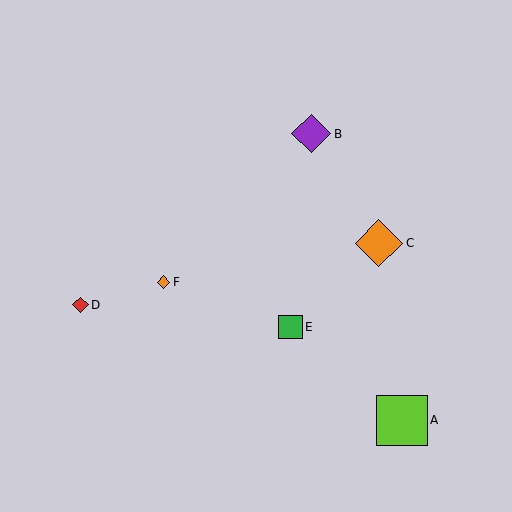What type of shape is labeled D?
Shape D is a red diamond.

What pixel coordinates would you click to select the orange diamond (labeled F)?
Click at (164, 282) to select the orange diamond F.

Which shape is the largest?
The lime square (labeled A) is the largest.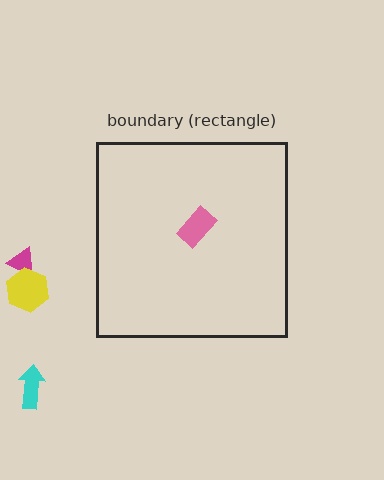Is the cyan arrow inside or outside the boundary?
Outside.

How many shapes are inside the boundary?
1 inside, 3 outside.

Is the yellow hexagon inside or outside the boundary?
Outside.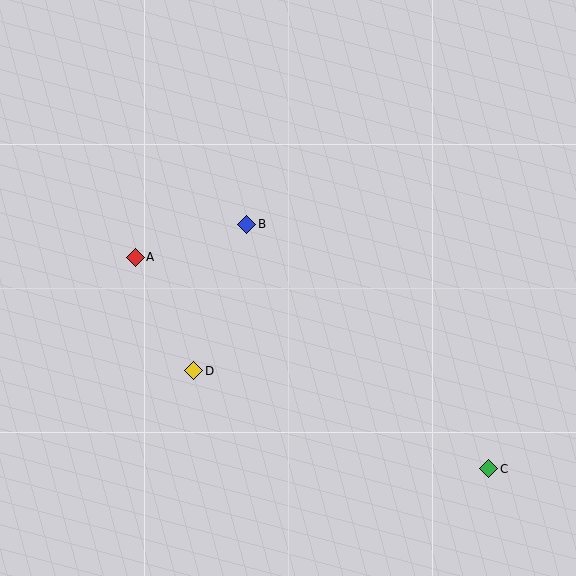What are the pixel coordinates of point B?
Point B is at (247, 224).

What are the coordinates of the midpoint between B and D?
The midpoint between B and D is at (220, 298).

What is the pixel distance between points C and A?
The distance between C and A is 412 pixels.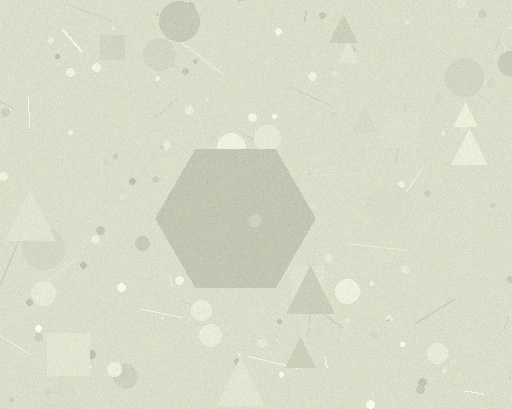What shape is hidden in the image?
A hexagon is hidden in the image.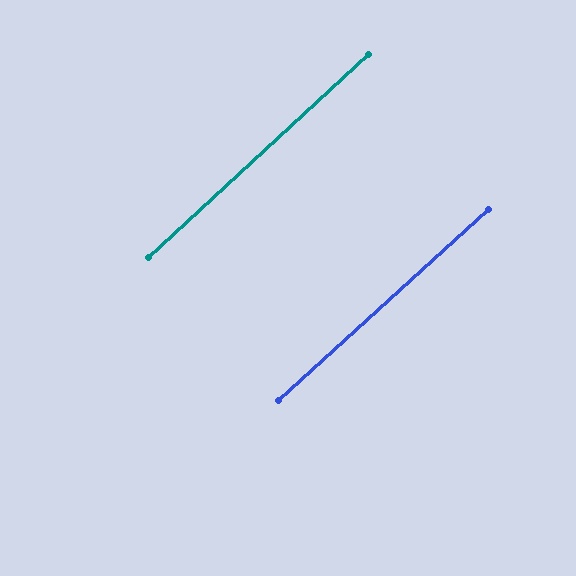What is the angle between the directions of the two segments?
Approximately 0 degrees.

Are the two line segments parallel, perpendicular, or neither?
Parallel — their directions differ by only 0.3°.